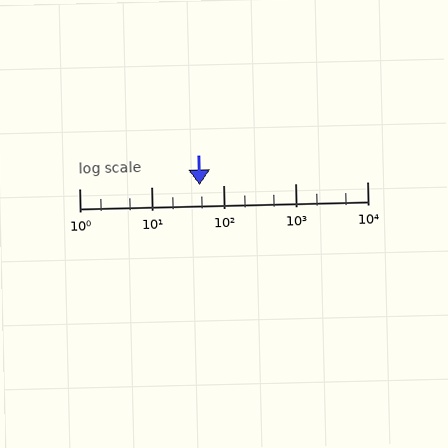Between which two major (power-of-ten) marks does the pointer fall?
The pointer is between 10 and 100.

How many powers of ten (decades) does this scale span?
The scale spans 4 decades, from 1 to 10000.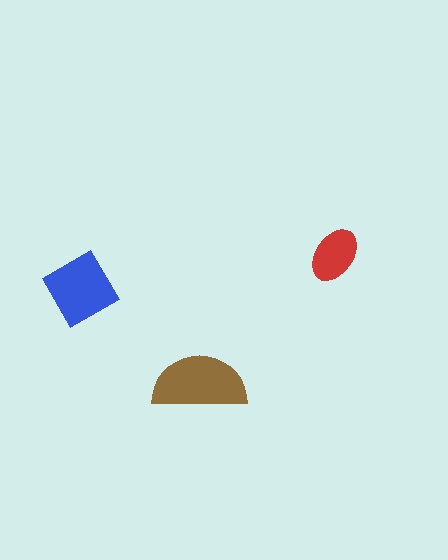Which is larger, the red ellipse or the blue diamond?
The blue diamond.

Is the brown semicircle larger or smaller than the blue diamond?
Larger.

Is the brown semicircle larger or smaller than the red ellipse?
Larger.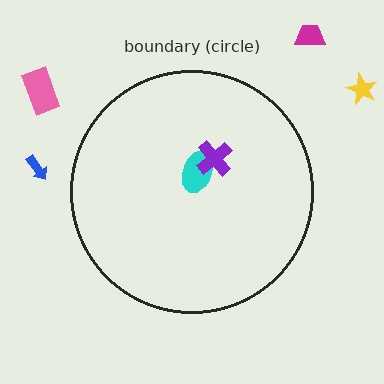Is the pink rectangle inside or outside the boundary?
Outside.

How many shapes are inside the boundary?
2 inside, 4 outside.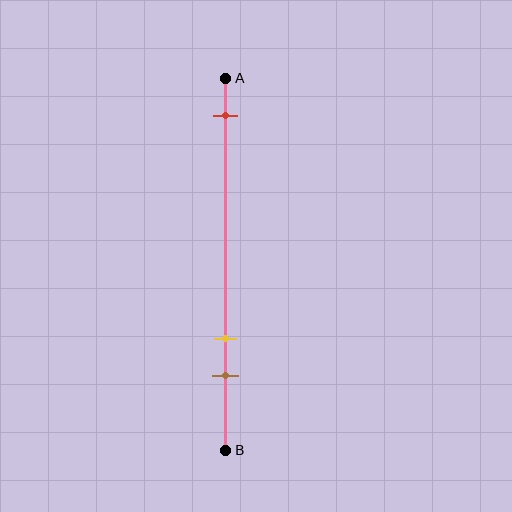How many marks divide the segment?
There are 3 marks dividing the segment.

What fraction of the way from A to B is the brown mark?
The brown mark is approximately 80% (0.8) of the way from A to B.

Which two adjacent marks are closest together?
The yellow and brown marks are the closest adjacent pair.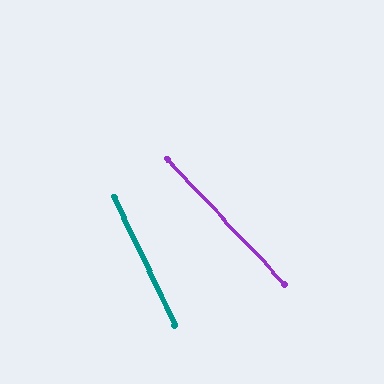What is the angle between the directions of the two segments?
Approximately 18 degrees.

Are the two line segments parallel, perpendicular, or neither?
Neither parallel nor perpendicular — they differ by about 18°.